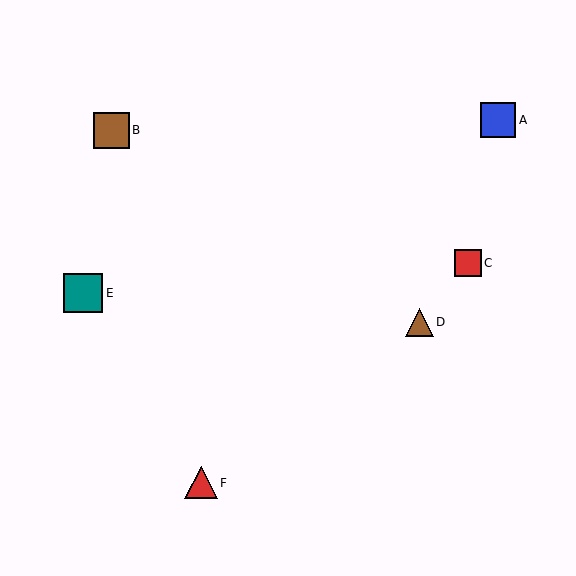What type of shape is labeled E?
Shape E is a teal square.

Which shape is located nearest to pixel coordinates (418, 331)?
The brown triangle (labeled D) at (419, 322) is nearest to that location.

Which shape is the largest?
The teal square (labeled E) is the largest.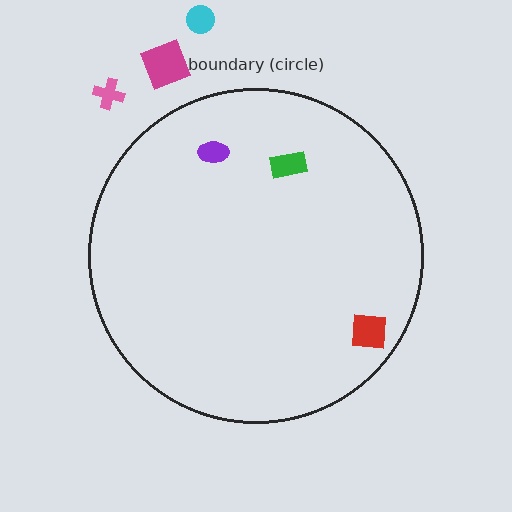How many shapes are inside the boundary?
3 inside, 3 outside.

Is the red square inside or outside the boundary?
Inside.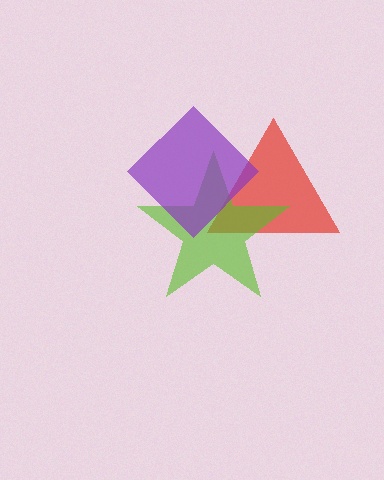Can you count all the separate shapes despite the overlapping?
Yes, there are 3 separate shapes.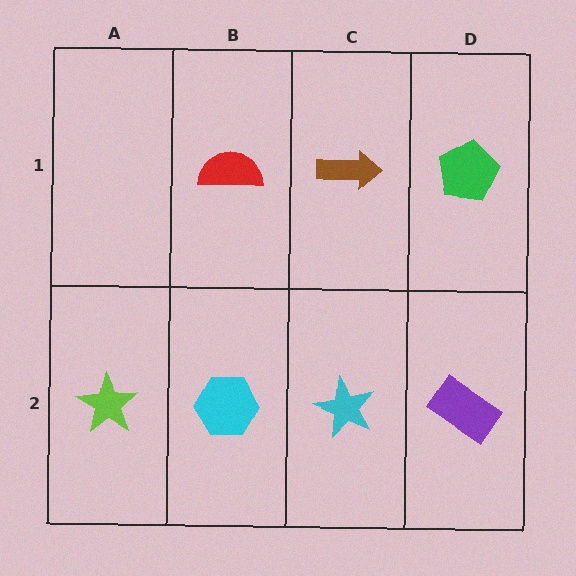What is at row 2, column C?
A cyan star.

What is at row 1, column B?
A red semicircle.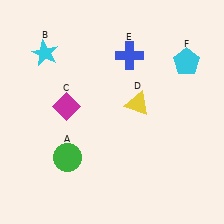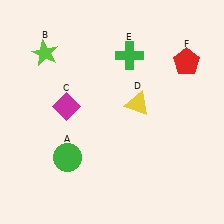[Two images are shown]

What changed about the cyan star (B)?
In Image 1, B is cyan. In Image 2, it changed to lime.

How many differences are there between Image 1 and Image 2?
There are 3 differences between the two images.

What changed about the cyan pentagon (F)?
In Image 1, F is cyan. In Image 2, it changed to red.